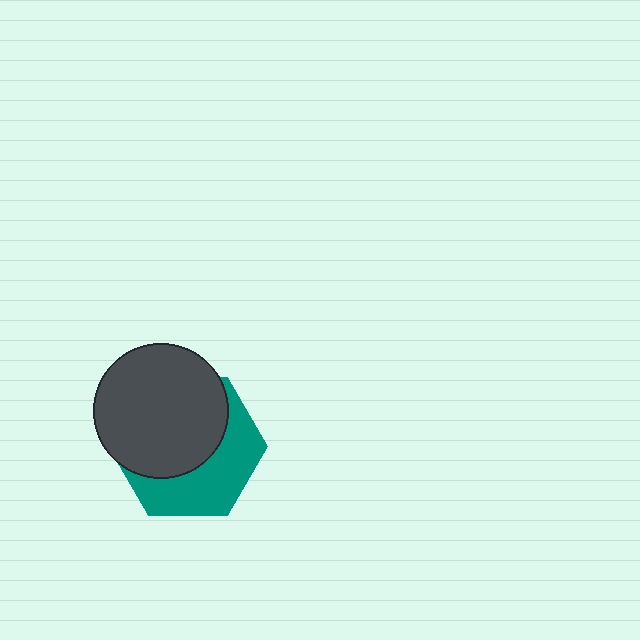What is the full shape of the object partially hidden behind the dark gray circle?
The partially hidden object is a teal hexagon.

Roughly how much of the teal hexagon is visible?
A small part of it is visible (roughly 43%).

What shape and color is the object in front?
The object in front is a dark gray circle.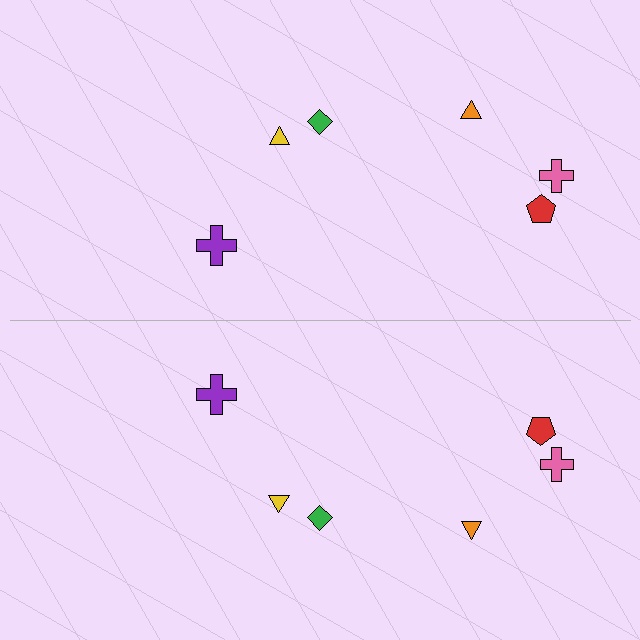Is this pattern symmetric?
Yes, this pattern has bilateral (reflection) symmetry.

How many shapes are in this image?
There are 12 shapes in this image.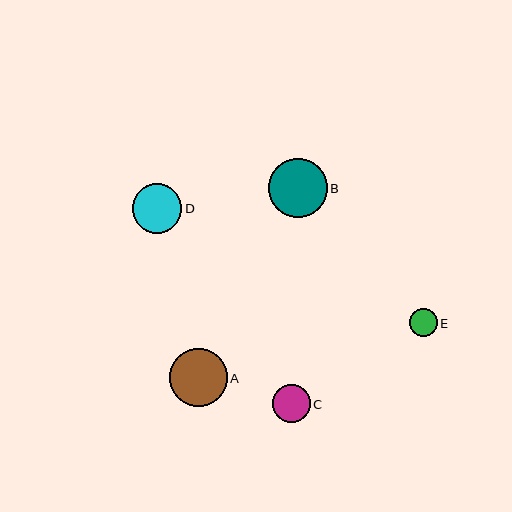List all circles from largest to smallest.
From largest to smallest: B, A, D, C, E.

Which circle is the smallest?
Circle E is the smallest with a size of approximately 28 pixels.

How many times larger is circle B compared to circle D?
Circle B is approximately 1.2 times the size of circle D.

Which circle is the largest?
Circle B is the largest with a size of approximately 59 pixels.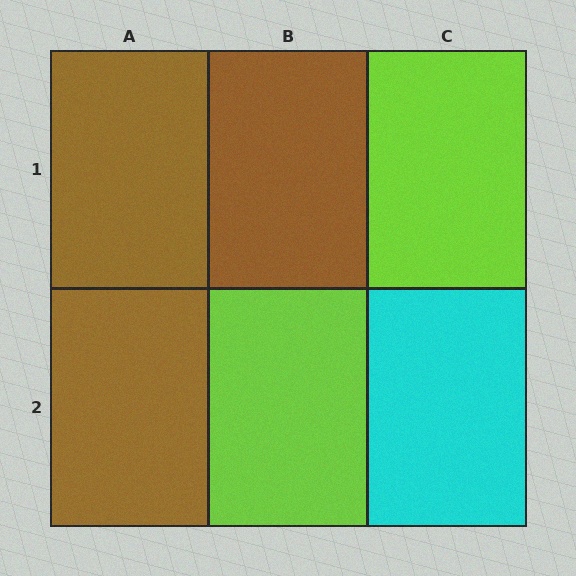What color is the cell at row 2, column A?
Brown.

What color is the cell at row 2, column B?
Lime.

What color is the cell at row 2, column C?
Cyan.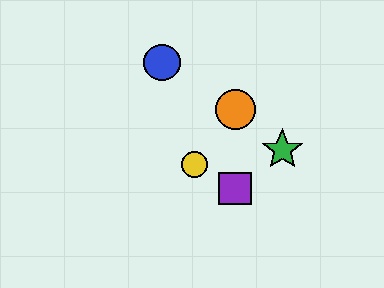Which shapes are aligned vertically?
The red circle, the purple square, the orange circle are aligned vertically.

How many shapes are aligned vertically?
3 shapes (the red circle, the purple square, the orange circle) are aligned vertically.